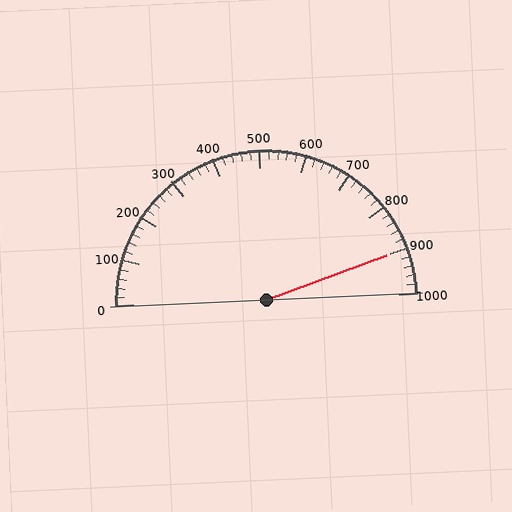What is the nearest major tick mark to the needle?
The nearest major tick mark is 900.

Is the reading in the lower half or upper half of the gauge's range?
The reading is in the upper half of the range (0 to 1000).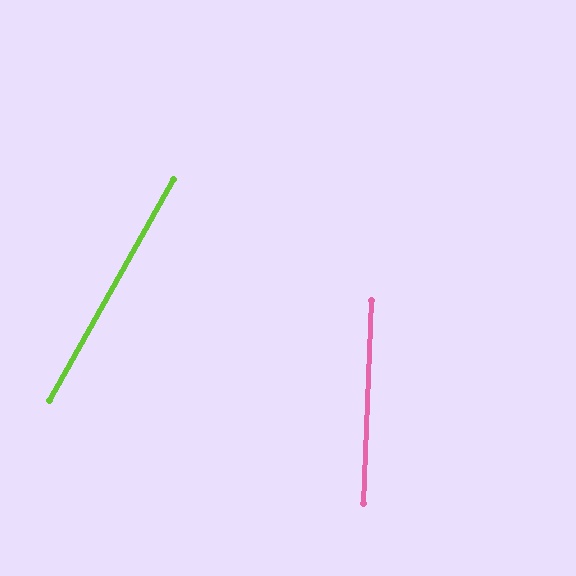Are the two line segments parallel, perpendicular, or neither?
Neither parallel nor perpendicular — they differ by about 27°.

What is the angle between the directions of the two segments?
Approximately 27 degrees.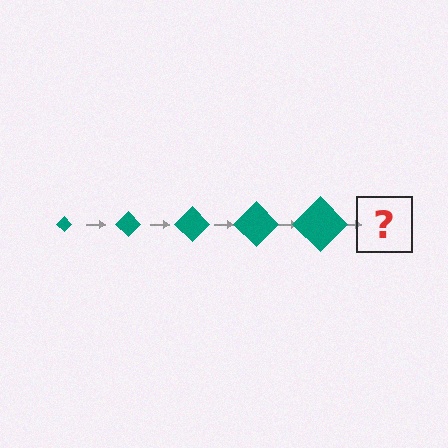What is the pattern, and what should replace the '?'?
The pattern is that the diamond gets progressively larger each step. The '?' should be a teal diamond, larger than the previous one.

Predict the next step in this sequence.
The next step is a teal diamond, larger than the previous one.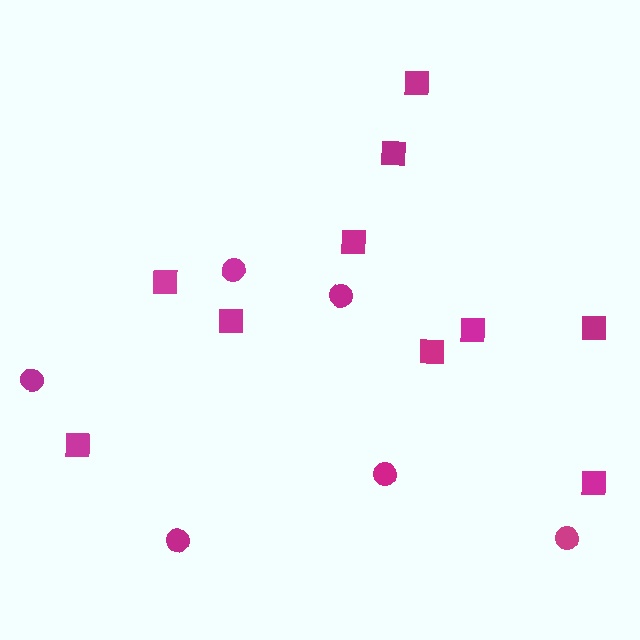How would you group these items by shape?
There are 2 groups: one group of circles (6) and one group of squares (10).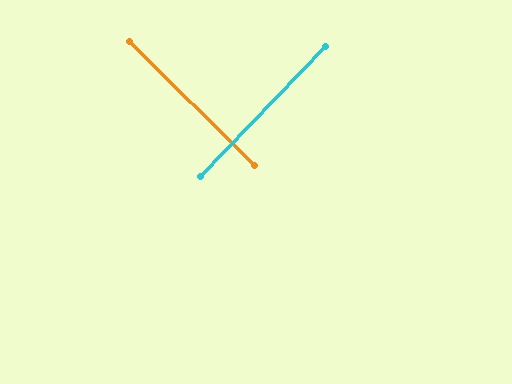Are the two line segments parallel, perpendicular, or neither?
Perpendicular — they meet at approximately 89°.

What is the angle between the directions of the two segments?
Approximately 89 degrees.